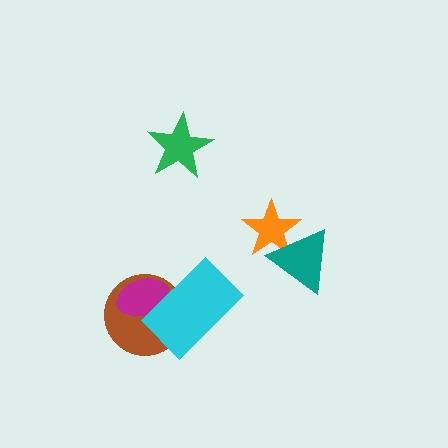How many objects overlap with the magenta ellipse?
2 objects overlap with the magenta ellipse.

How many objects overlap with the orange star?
1 object overlaps with the orange star.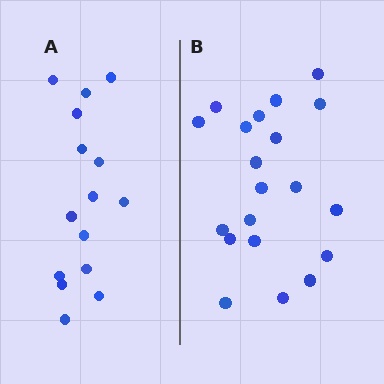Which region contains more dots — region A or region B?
Region B (the right region) has more dots.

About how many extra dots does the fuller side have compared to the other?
Region B has about 5 more dots than region A.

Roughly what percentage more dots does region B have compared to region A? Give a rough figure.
About 35% more.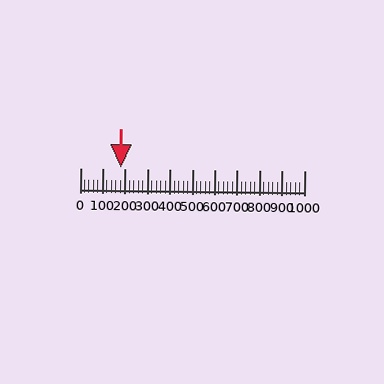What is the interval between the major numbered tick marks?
The major tick marks are spaced 100 units apart.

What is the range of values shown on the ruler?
The ruler shows values from 0 to 1000.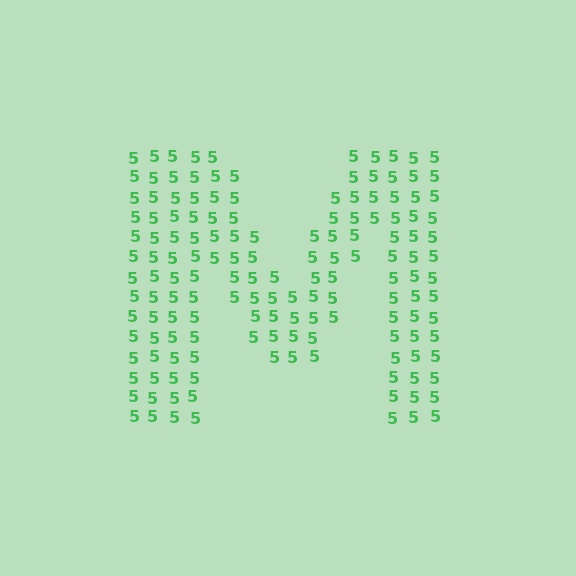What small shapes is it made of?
It is made of small digit 5's.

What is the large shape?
The large shape is the letter M.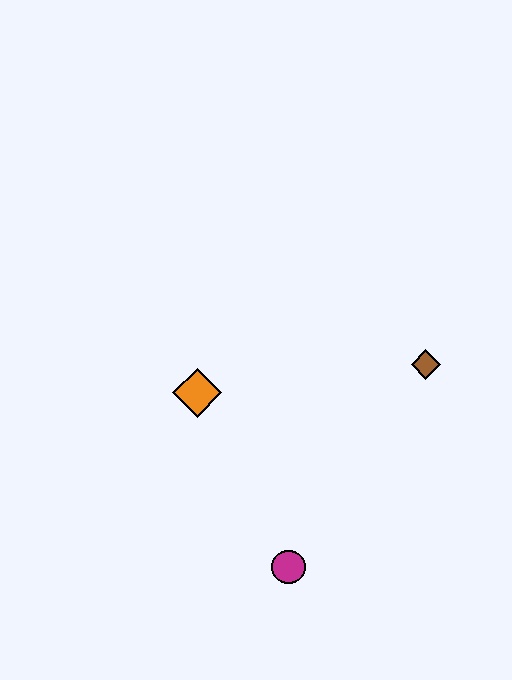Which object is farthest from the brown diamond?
The magenta circle is farthest from the brown diamond.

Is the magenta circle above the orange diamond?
No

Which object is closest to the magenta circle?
The orange diamond is closest to the magenta circle.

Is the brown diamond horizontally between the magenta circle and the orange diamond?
No